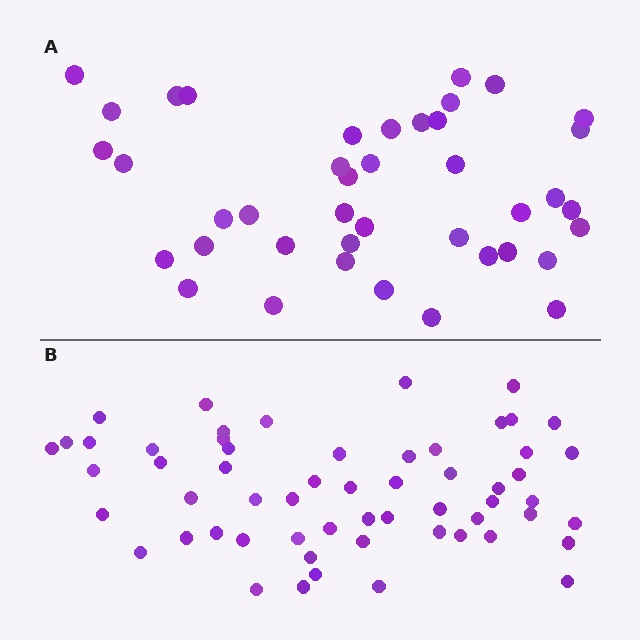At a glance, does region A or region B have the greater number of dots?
Region B (the bottom region) has more dots.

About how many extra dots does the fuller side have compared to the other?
Region B has approximately 15 more dots than region A.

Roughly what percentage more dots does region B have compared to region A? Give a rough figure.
About 40% more.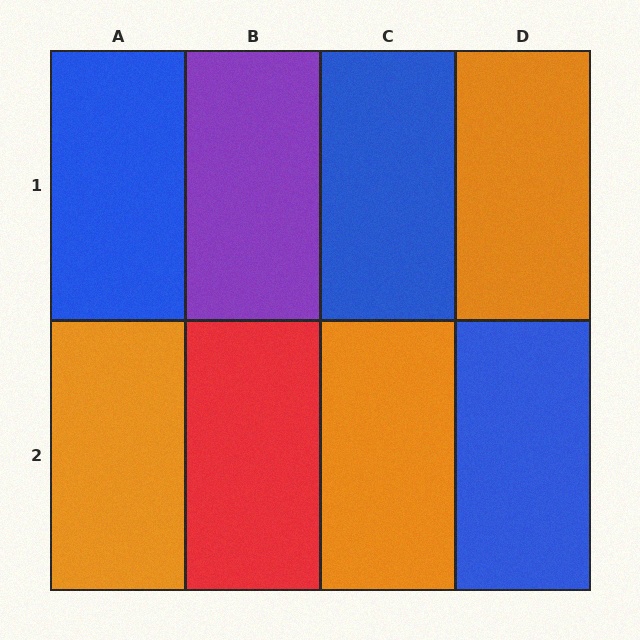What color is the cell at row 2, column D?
Blue.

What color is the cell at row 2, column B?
Red.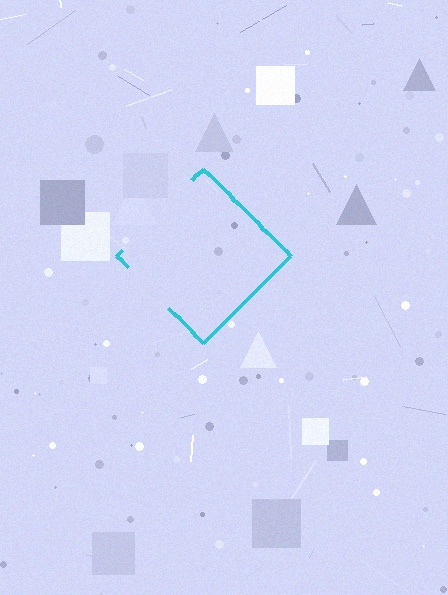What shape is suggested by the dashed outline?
The dashed outline suggests a diamond.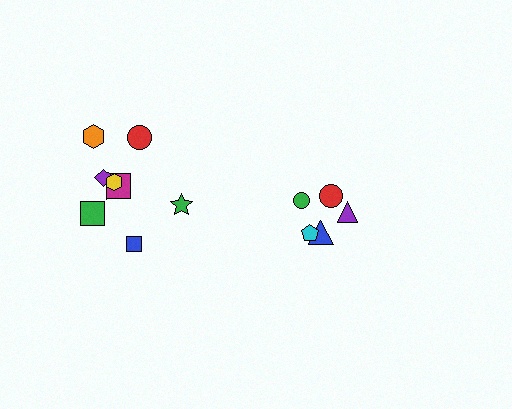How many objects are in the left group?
There are 8 objects.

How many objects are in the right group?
There are 5 objects.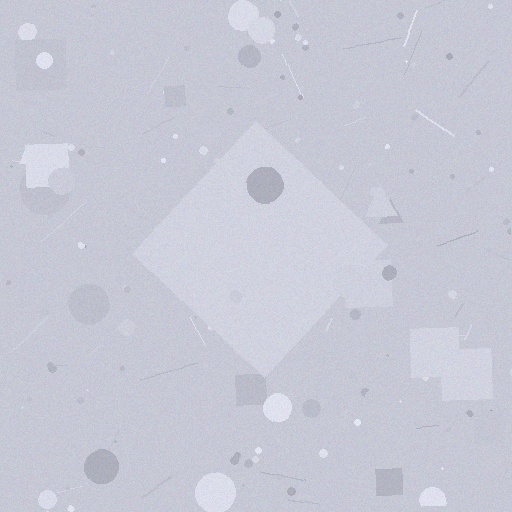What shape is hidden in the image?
A diamond is hidden in the image.